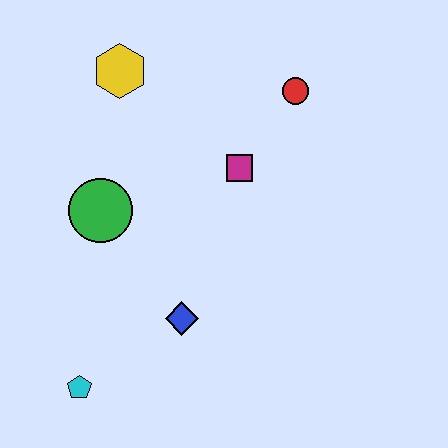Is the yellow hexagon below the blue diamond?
No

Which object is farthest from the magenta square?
The cyan pentagon is farthest from the magenta square.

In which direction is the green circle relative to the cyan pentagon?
The green circle is above the cyan pentagon.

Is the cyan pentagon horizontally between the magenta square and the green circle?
No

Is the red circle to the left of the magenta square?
No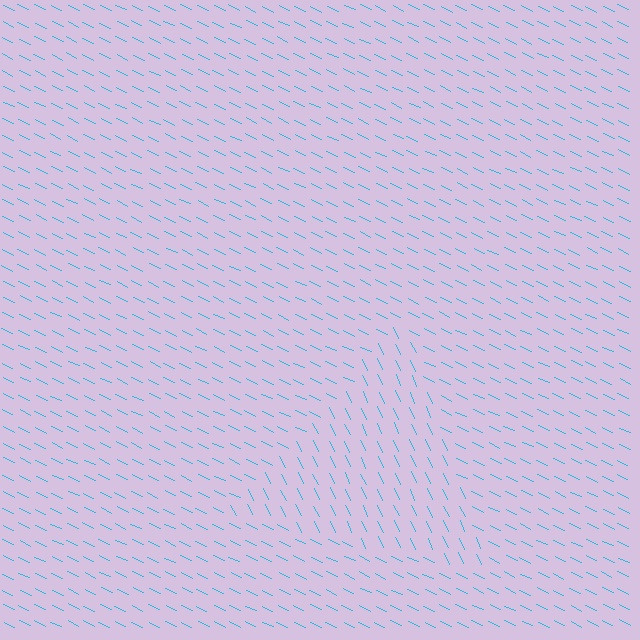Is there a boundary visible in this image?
Yes, there is a texture boundary formed by a change in line orientation.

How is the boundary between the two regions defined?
The boundary is defined purely by a change in line orientation (approximately 40 degrees difference). All lines are the same color and thickness.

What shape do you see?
I see a triangle.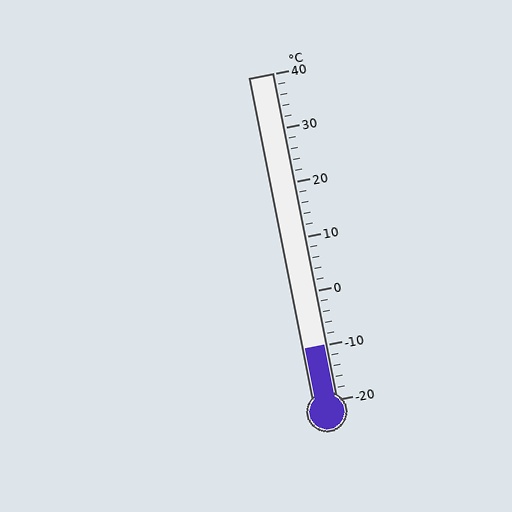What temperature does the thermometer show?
The thermometer shows approximately -10°C.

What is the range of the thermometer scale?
The thermometer scale ranges from -20°C to 40°C.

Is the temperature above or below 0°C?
The temperature is below 0°C.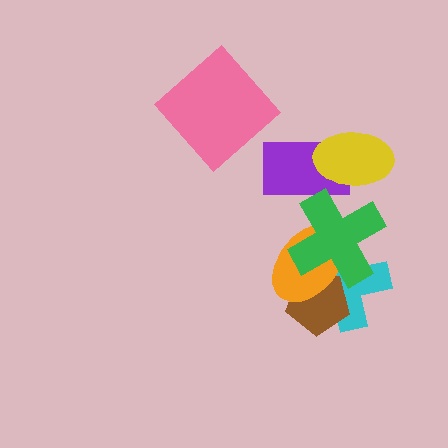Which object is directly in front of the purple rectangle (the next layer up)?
The yellow ellipse is directly in front of the purple rectangle.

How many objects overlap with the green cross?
4 objects overlap with the green cross.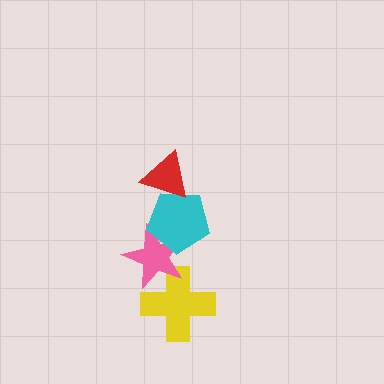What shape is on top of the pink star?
The cyan pentagon is on top of the pink star.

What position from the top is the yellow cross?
The yellow cross is 4th from the top.